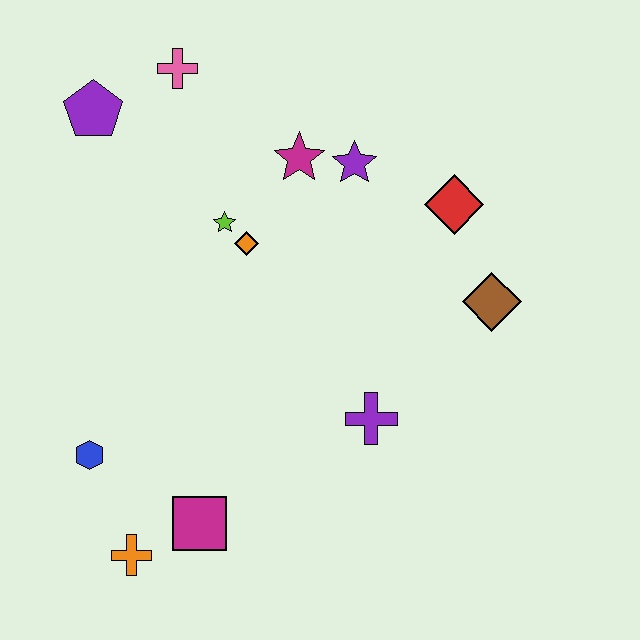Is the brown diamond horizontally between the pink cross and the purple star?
No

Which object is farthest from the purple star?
The orange cross is farthest from the purple star.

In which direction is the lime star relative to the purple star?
The lime star is to the left of the purple star.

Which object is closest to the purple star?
The magenta star is closest to the purple star.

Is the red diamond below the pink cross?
Yes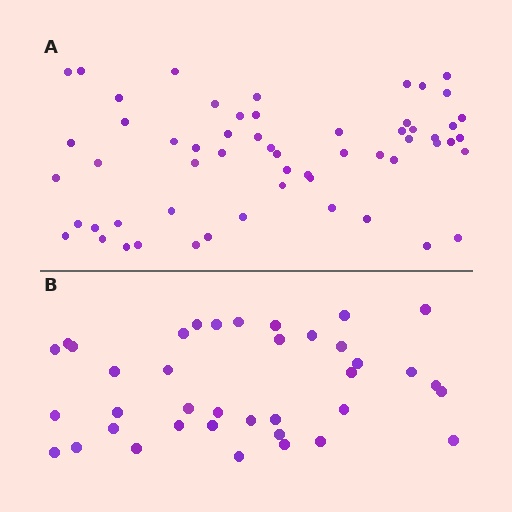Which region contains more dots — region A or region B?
Region A (the top region) has more dots.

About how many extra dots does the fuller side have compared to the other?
Region A has approximately 20 more dots than region B.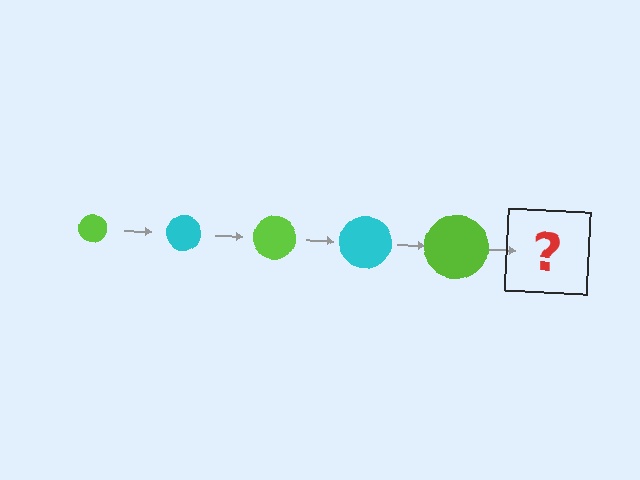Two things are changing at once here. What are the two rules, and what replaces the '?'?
The two rules are that the circle grows larger each step and the color cycles through lime and cyan. The '?' should be a cyan circle, larger than the previous one.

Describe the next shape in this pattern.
It should be a cyan circle, larger than the previous one.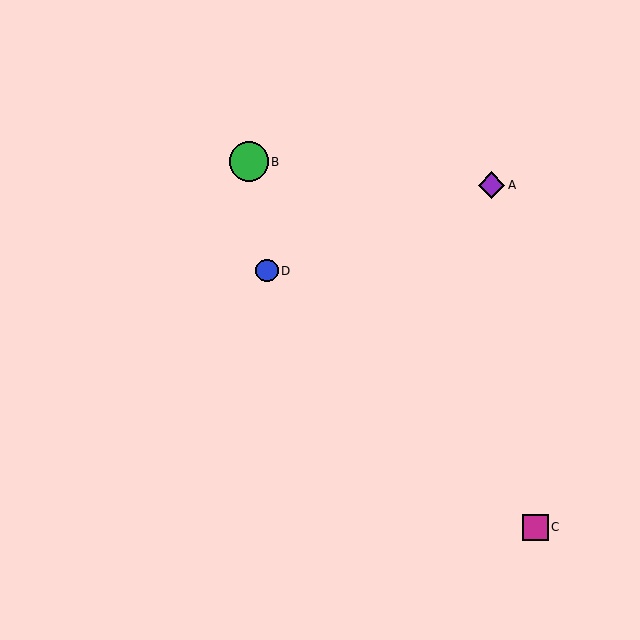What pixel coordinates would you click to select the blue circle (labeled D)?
Click at (267, 271) to select the blue circle D.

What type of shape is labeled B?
Shape B is a green circle.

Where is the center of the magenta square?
The center of the magenta square is at (536, 527).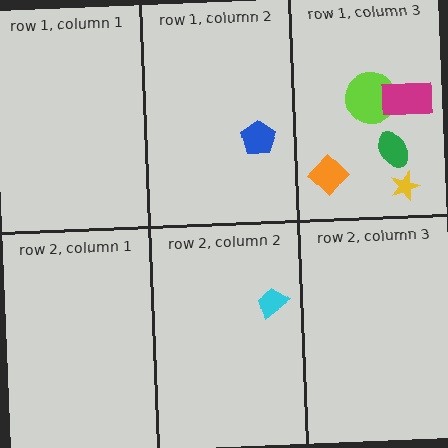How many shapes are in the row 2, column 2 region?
1.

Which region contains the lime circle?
The row 1, column 3 region.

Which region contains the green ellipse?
The row 1, column 3 region.